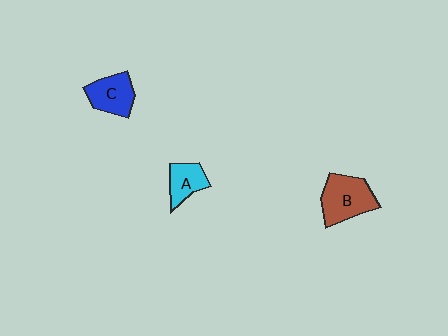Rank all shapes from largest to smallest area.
From largest to smallest: B (brown), C (blue), A (cyan).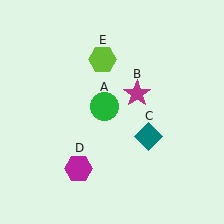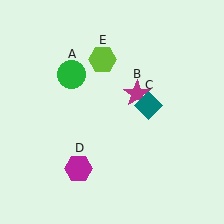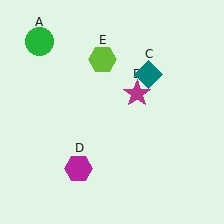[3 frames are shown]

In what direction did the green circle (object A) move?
The green circle (object A) moved up and to the left.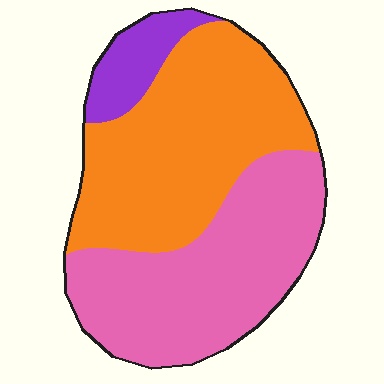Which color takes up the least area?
Purple, at roughly 10%.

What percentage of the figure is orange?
Orange takes up about one half (1/2) of the figure.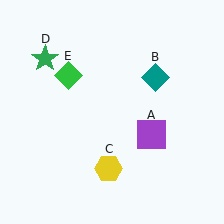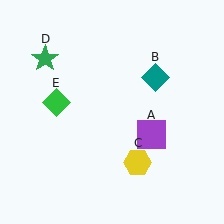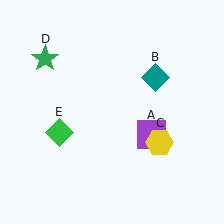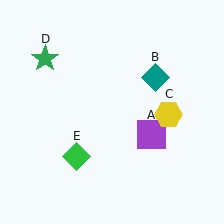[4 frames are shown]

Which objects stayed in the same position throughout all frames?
Purple square (object A) and teal diamond (object B) and green star (object D) remained stationary.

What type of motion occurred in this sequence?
The yellow hexagon (object C), green diamond (object E) rotated counterclockwise around the center of the scene.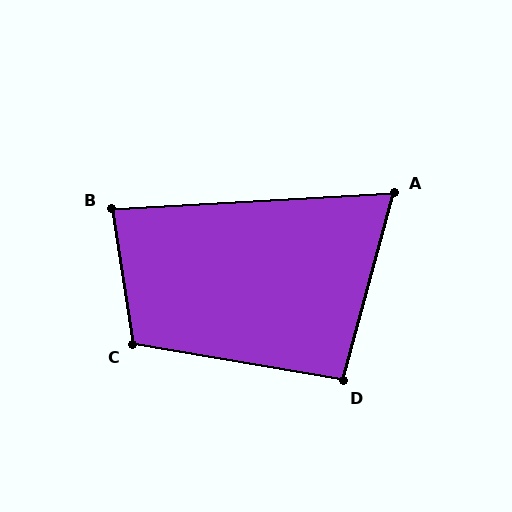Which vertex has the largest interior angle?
C, at approximately 108 degrees.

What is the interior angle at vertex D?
Approximately 96 degrees (obtuse).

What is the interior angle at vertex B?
Approximately 84 degrees (acute).